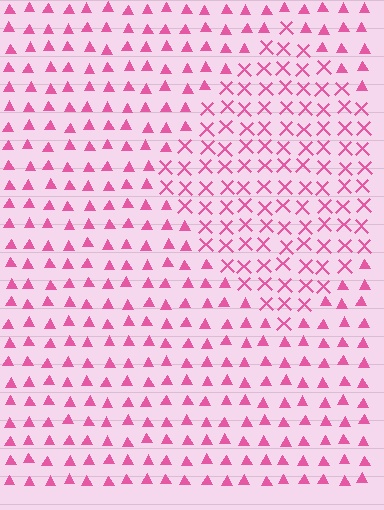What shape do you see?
I see a diamond.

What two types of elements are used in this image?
The image uses X marks inside the diamond region and triangles outside it.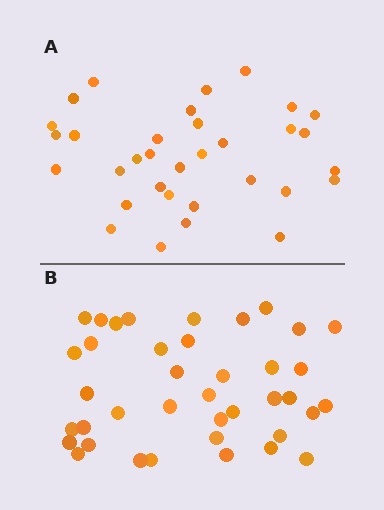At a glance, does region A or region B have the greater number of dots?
Region B (the bottom region) has more dots.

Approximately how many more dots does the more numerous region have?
Region B has about 6 more dots than region A.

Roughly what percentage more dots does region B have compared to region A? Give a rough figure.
About 20% more.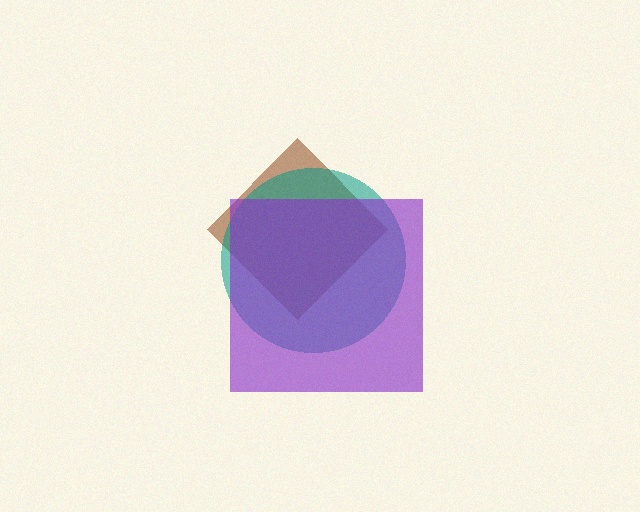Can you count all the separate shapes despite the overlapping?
Yes, there are 3 separate shapes.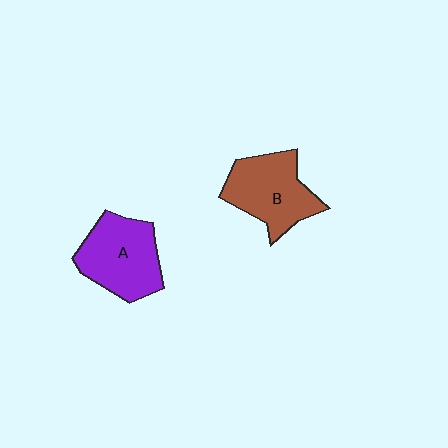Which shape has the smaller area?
Shape B (brown).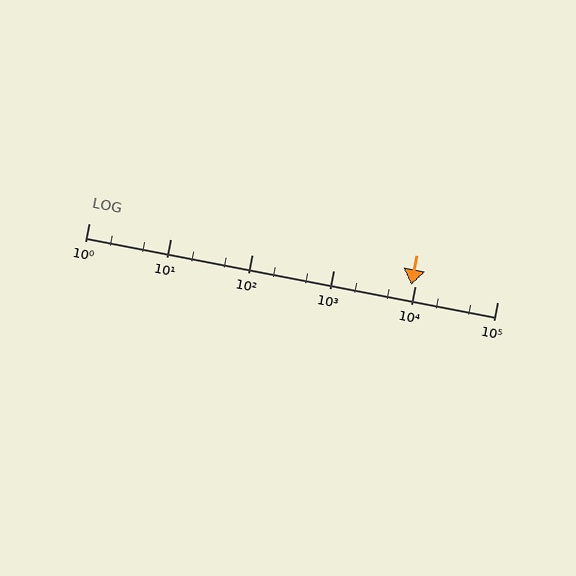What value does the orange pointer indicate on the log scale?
The pointer indicates approximately 9000.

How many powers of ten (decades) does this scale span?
The scale spans 5 decades, from 1 to 100000.